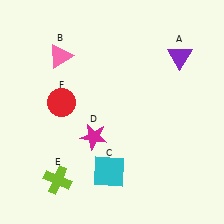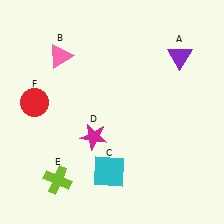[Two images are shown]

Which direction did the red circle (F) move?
The red circle (F) moved left.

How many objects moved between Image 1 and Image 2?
1 object moved between the two images.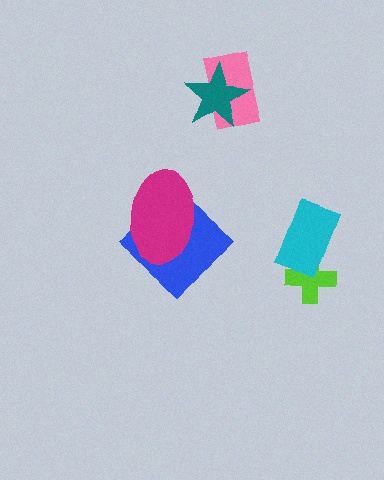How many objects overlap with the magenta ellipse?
1 object overlaps with the magenta ellipse.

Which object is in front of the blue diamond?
The magenta ellipse is in front of the blue diamond.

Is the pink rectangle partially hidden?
Yes, it is partially covered by another shape.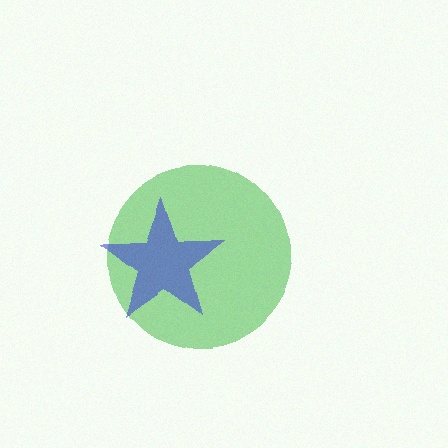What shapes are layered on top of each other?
The layered shapes are: a green circle, a blue star.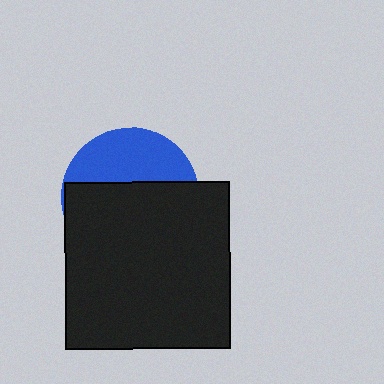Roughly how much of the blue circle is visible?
A small part of it is visible (roughly 37%).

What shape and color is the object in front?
The object in front is a black rectangle.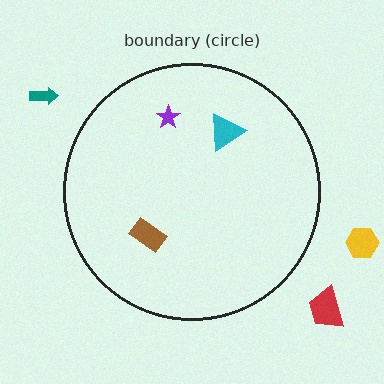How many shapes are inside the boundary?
3 inside, 3 outside.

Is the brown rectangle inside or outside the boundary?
Inside.